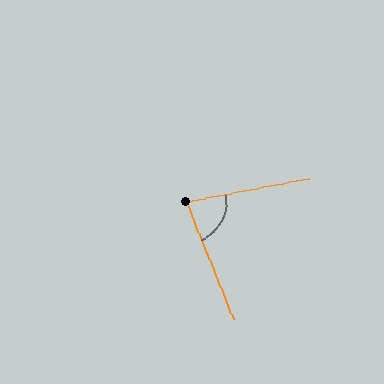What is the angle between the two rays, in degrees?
Approximately 79 degrees.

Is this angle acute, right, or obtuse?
It is acute.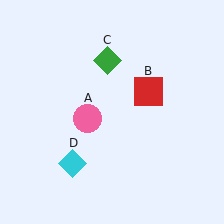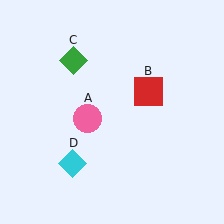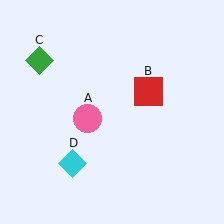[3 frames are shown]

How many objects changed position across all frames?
1 object changed position: green diamond (object C).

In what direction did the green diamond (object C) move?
The green diamond (object C) moved left.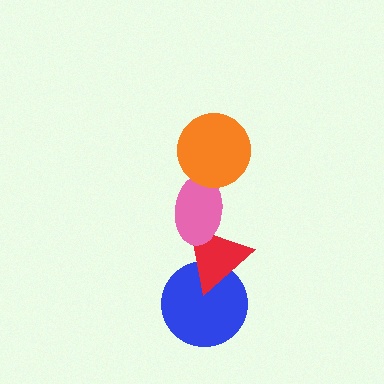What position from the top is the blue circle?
The blue circle is 4th from the top.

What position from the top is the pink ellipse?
The pink ellipse is 2nd from the top.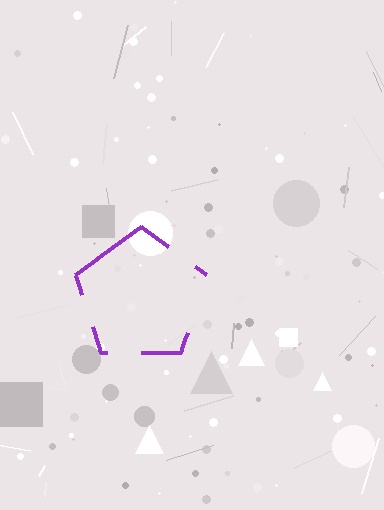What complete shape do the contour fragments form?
The contour fragments form a pentagon.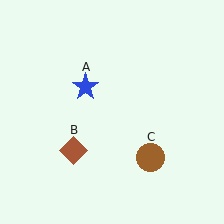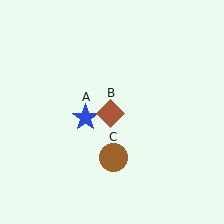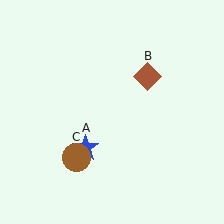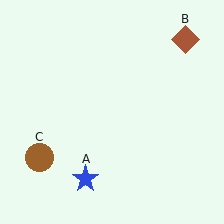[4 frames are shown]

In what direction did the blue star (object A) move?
The blue star (object A) moved down.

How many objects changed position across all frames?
3 objects changed position: blue star (object A), brown diamond (object B), brown circle (object C).